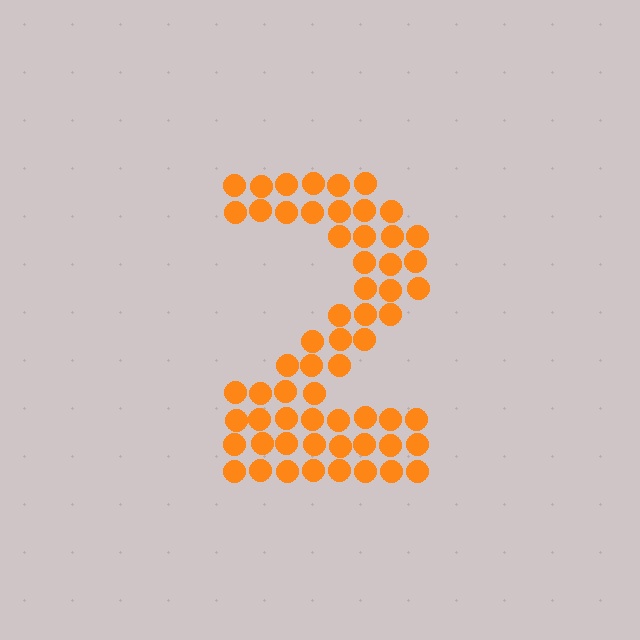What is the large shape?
The large shape is the digit 2.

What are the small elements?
The small elements are circles.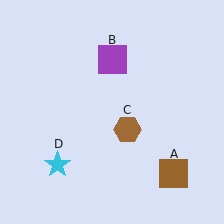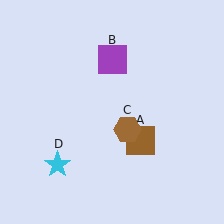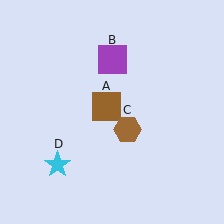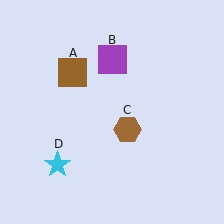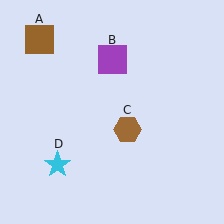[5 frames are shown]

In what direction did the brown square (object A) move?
The brown square (object A) moved up and to the left.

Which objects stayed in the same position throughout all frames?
Purple square (object B) and brown hexagon (object C) and cyan star (object D) remained stationary.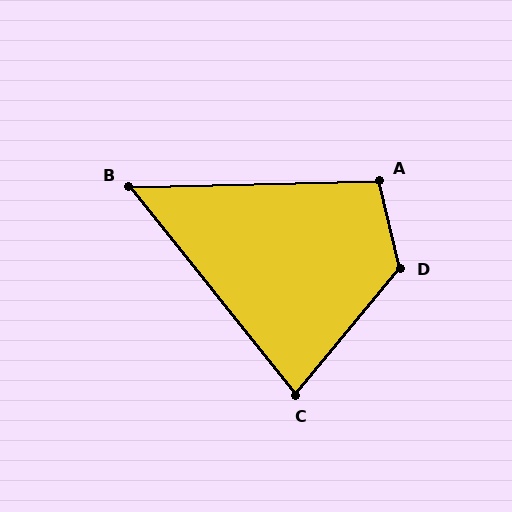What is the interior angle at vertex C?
Approximately 78 degrees (acute).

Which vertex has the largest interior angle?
D, at approximately 127 degrees.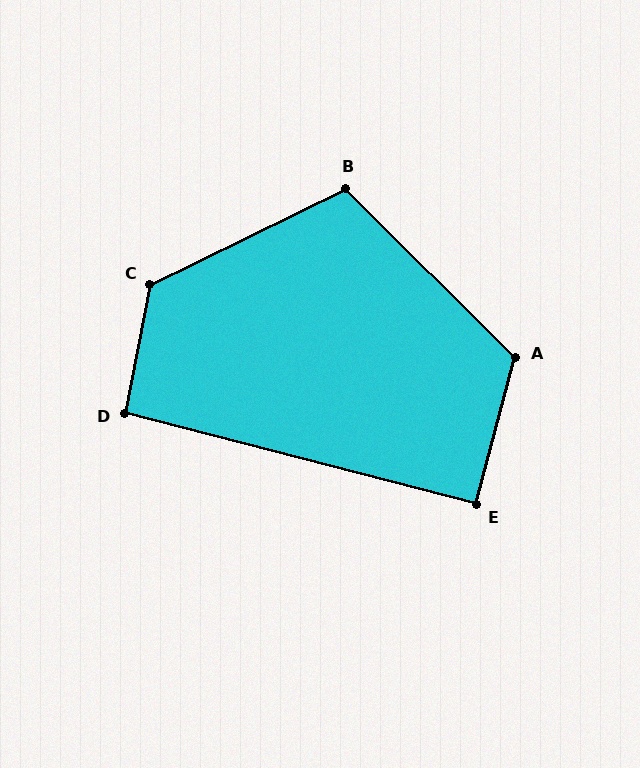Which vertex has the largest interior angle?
C, at approximately 127 degrees.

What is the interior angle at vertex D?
Approximately 94 degrees (approximately right).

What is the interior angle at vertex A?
Approximately 120 degrees (obtuse).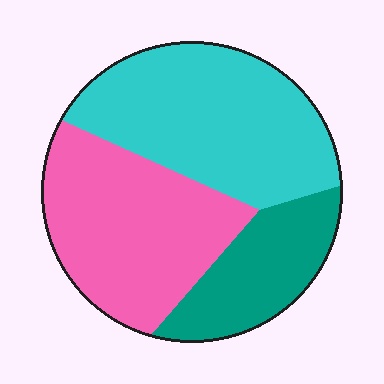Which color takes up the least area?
Teal, at roughly 20%.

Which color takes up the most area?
Cyan, at roughly 40%.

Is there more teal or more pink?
Pink.